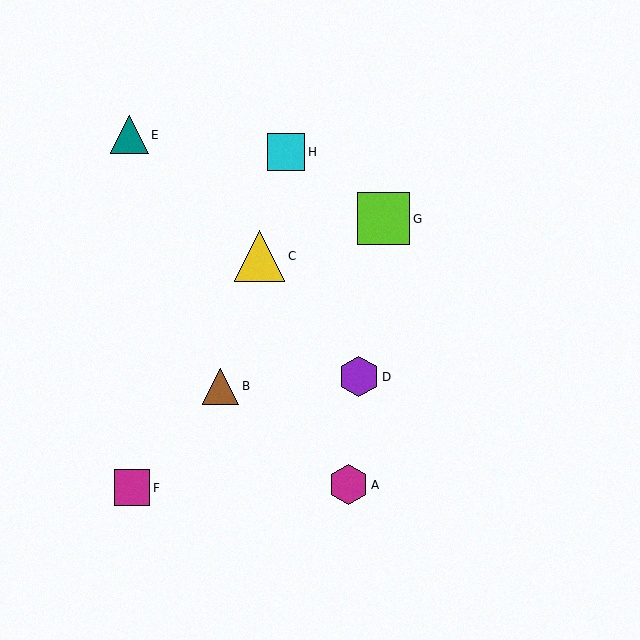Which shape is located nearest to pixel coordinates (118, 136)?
The teal triangle (labeled E) at (130, 135) is nearest to that location.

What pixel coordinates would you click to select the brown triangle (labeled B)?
Click at (220, 386) to select the brown triangle B.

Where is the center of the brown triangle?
The center of the brown triangle is at (220, 386).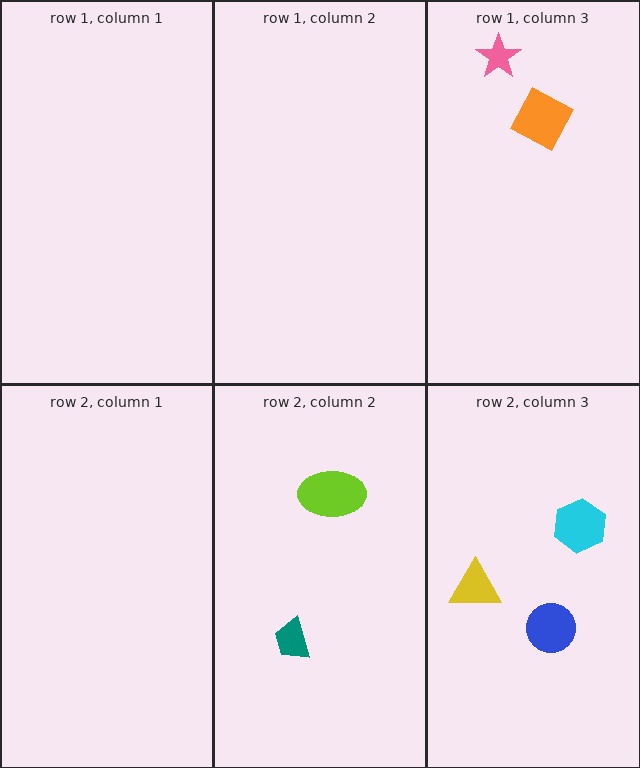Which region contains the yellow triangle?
The row 2, column 3 region.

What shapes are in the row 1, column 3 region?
The pink star, the orange diamond.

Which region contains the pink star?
The row 1, column 3 region.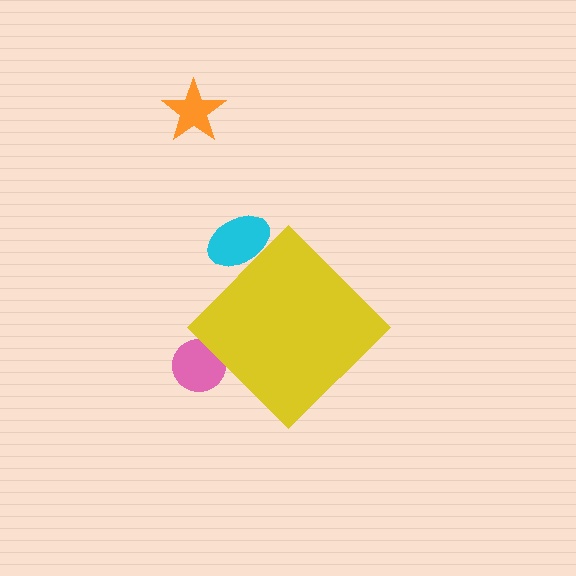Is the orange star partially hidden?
No, the orange star is fully visible.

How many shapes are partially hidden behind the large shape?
2 shapes are partially hidden.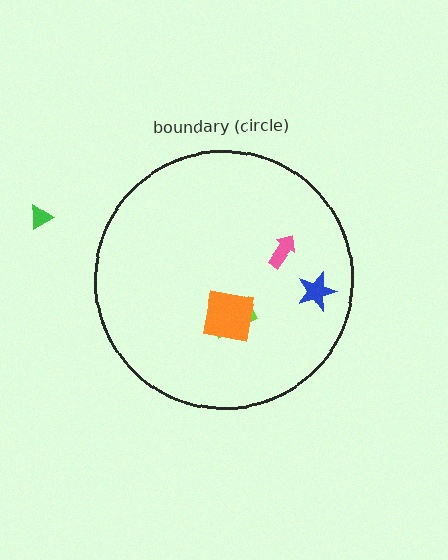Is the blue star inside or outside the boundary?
Inside.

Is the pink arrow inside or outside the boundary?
Inside.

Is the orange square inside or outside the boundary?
Inside.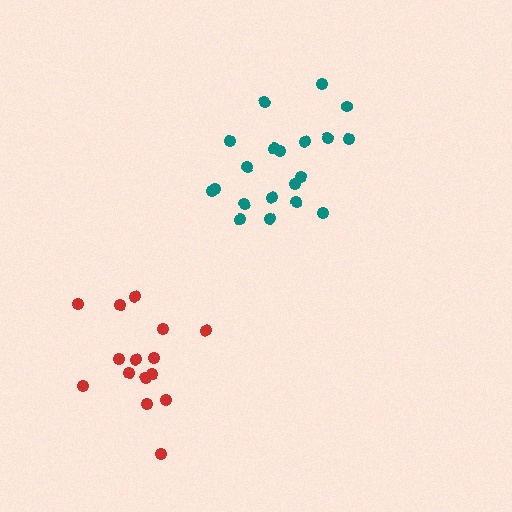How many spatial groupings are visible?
There are 2 spatial groupings.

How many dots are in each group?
Group 1: 15 dots, Group 2: 20 dots (35 total).